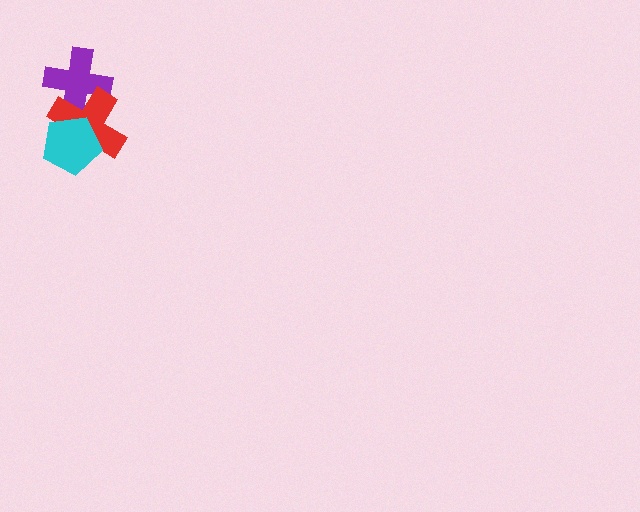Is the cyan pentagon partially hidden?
No, no other shape covers it.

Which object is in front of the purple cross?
The red cross is in front of the purple cross.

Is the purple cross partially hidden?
Yes, it is partially covered by another shape.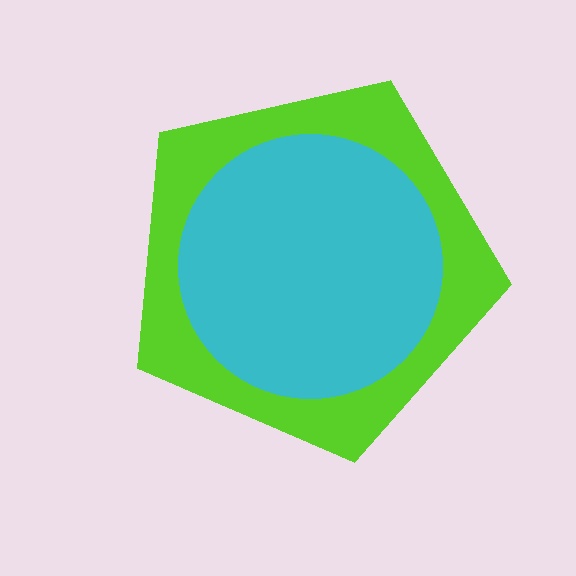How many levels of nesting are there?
2.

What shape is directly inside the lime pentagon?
The cyan circle.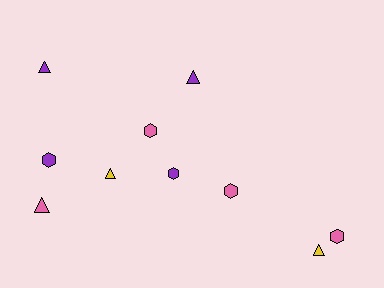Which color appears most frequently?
Pink, with 4 objects.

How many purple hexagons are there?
There are 2 purple hexagons.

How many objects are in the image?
There are 10 objects.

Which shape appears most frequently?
Hexagon, with 5 objects.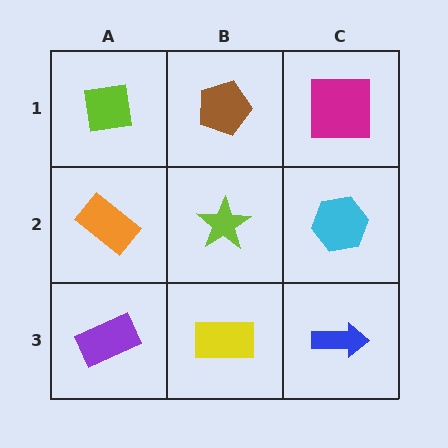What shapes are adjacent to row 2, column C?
A magenta square (row 1, column C), a blue arrow (row 3, column C), a lime star (row 2, column B).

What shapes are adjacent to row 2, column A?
A lime square (row 1, column A), a purple rectangle (row 3, column A), a lime star (row 2, column B).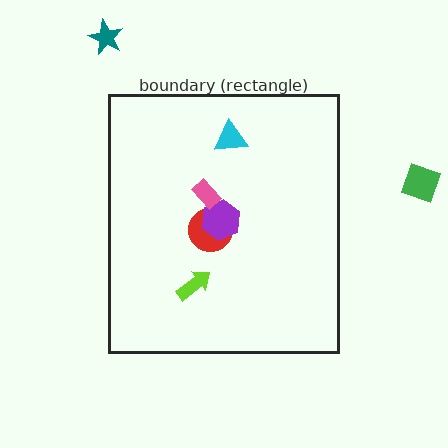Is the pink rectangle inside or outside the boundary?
Inside.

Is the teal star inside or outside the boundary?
Outside.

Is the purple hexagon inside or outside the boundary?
Inside.